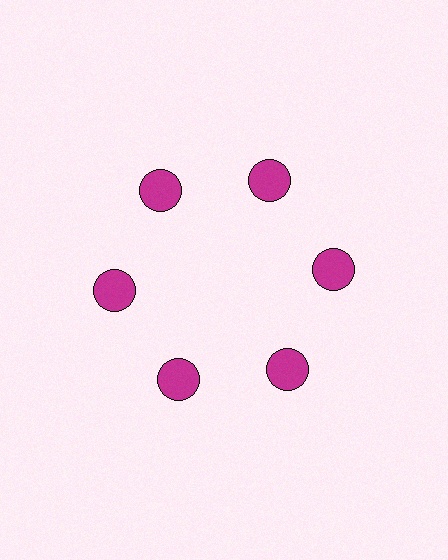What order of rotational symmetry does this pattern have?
This pattern has 6-fold rotational symmetry.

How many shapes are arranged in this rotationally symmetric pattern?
There are 6 shapes, arranged in 6 groups of 1.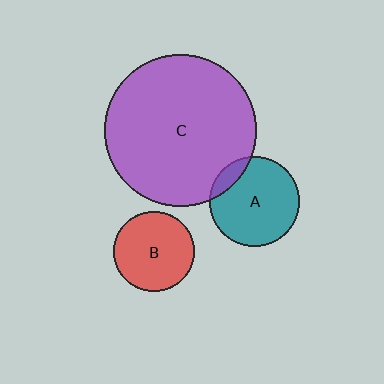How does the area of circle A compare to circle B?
Approximately 1.2 times.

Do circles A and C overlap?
Yes.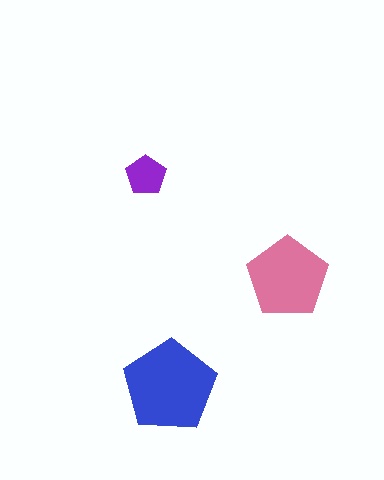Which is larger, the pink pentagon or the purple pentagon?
The pink one.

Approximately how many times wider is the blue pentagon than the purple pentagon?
About 2.5 times wider.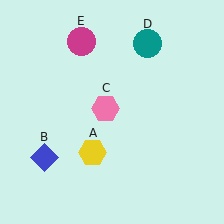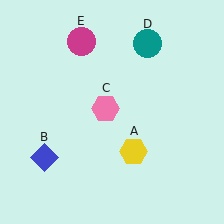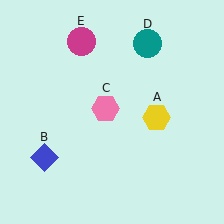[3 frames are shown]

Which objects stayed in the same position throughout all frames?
Blue diamond (object B) and pink hexagon (object C) and teal circle (object D) and magenta circle (object E) remained stationary.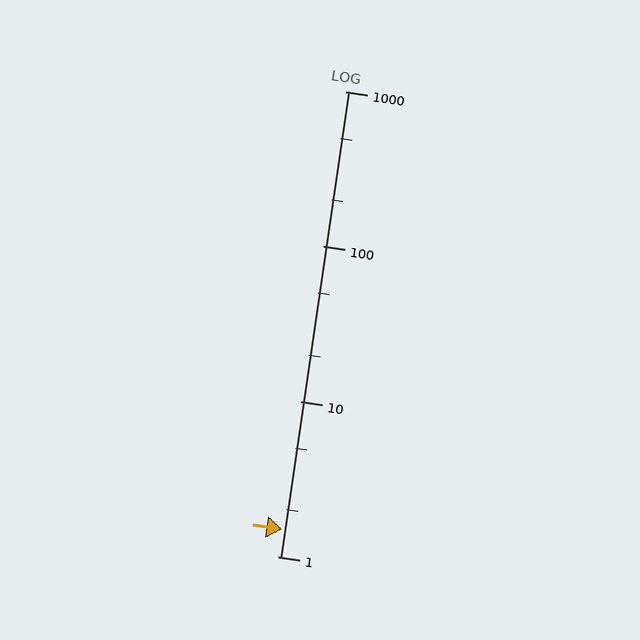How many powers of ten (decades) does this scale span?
The scale spans 3 decades, from 1 to 1000.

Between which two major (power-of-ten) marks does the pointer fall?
The pointer is between 1 and 10.